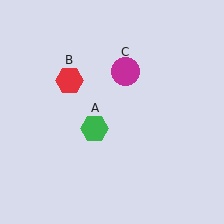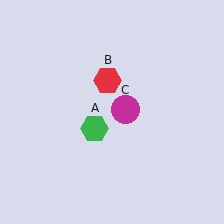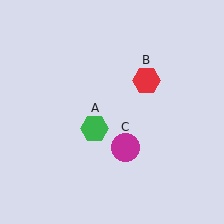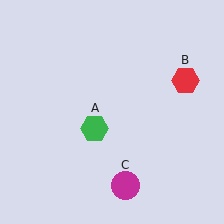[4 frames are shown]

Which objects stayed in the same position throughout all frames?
Green hexagon (object A) remained stationary.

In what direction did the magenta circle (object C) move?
The magenta circle (object C) moved down.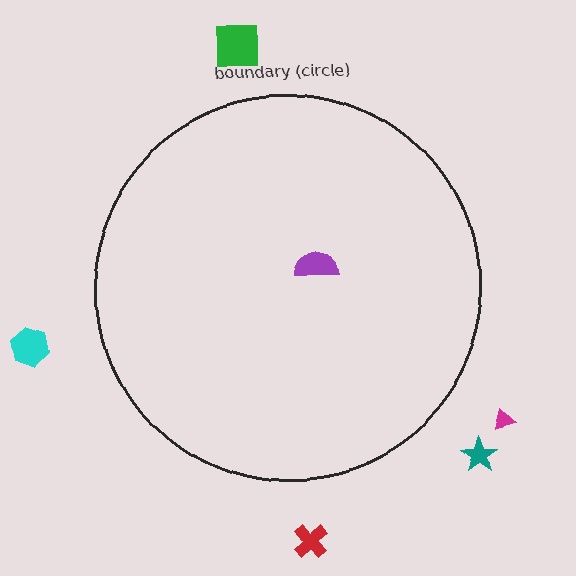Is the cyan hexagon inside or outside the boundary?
Outside.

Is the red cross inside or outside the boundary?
Outside.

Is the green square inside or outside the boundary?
Outside.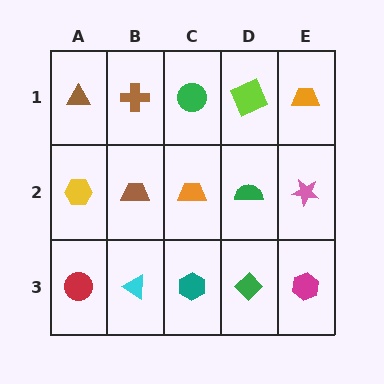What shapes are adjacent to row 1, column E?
A pink star (row 2, column E), a lime square (row 1, column D).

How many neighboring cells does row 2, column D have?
4.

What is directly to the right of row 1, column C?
A lime square.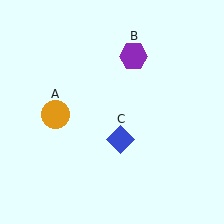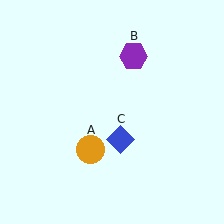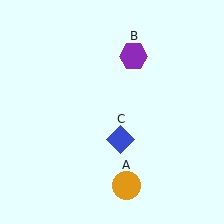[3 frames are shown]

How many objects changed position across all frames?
1 object changed position: orange circle (object A).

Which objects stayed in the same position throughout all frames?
Purple hexagon (object B) and blue diamond (object C) remained stationary.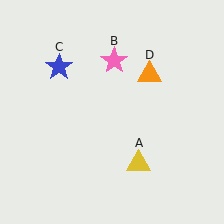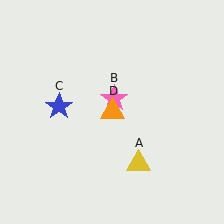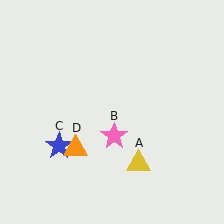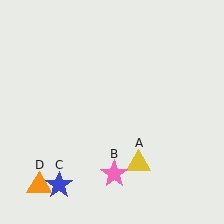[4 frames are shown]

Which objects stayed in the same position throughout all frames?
Yellow triangle (object A) remained stationary.